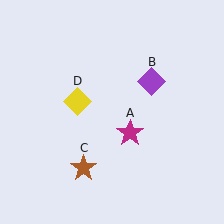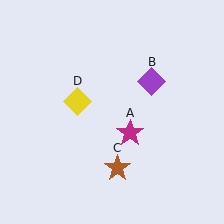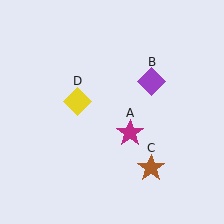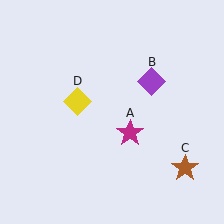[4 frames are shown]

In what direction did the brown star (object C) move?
The brown star (object C) moved right.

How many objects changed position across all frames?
1 object changed position: brown star (object C).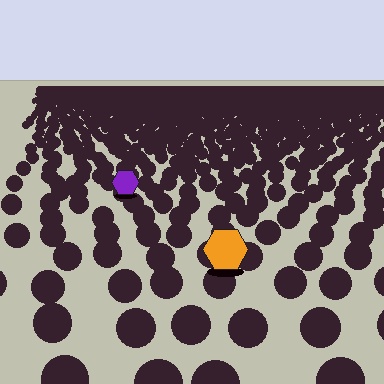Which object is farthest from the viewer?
The purple hexagon is farthest from the viewer. It appears smaller and the ground texture around it is denser.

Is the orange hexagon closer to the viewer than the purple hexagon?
Yes. The orange hexagon is closer — you can tell from the texture gradient: the ground texture is coarser near it.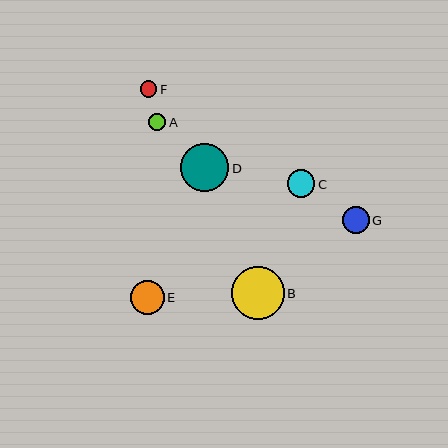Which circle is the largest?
Circle B is the largest with a size of approximately 53 pixels.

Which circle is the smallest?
Circle F is the smallest with a size of approximately 17 pixels.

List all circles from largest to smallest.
From largest to smallest: B, D, E, C, G, A, F.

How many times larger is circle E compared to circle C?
Circle E is approximately 1.2 times the size of circle C.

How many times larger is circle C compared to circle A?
Circle C is approximately 1.6 times the size of circle A.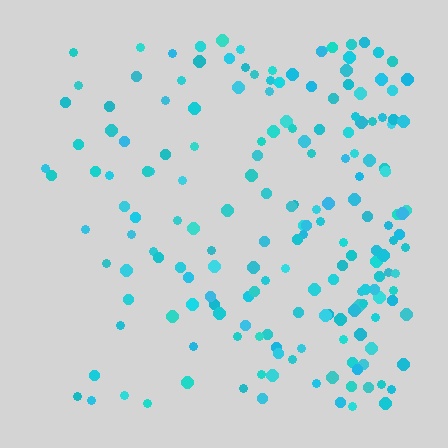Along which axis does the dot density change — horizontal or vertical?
Horizontal.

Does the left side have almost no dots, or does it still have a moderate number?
Still a moderate number, just noticeably fewer than the right.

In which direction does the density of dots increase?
From left to right, with the right side densest.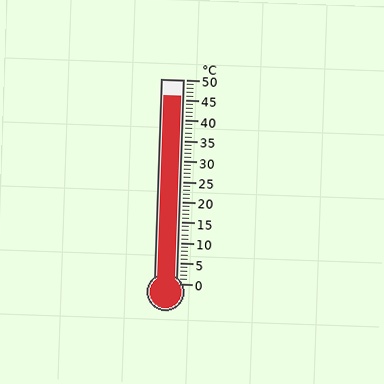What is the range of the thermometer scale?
The thermometer scale ranges from 0°C to 50°C.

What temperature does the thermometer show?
The thermometer shows approximately 46°C.